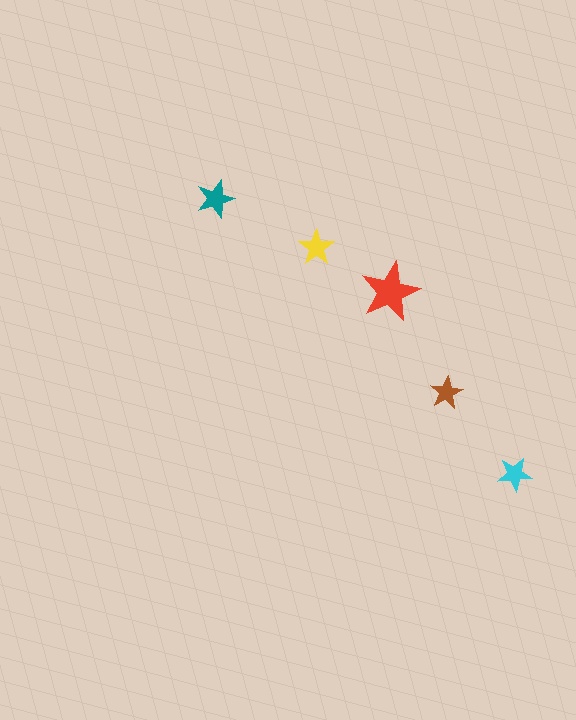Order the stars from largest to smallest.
the red one, the teal one, the yellow one, the cyan one, the brown one.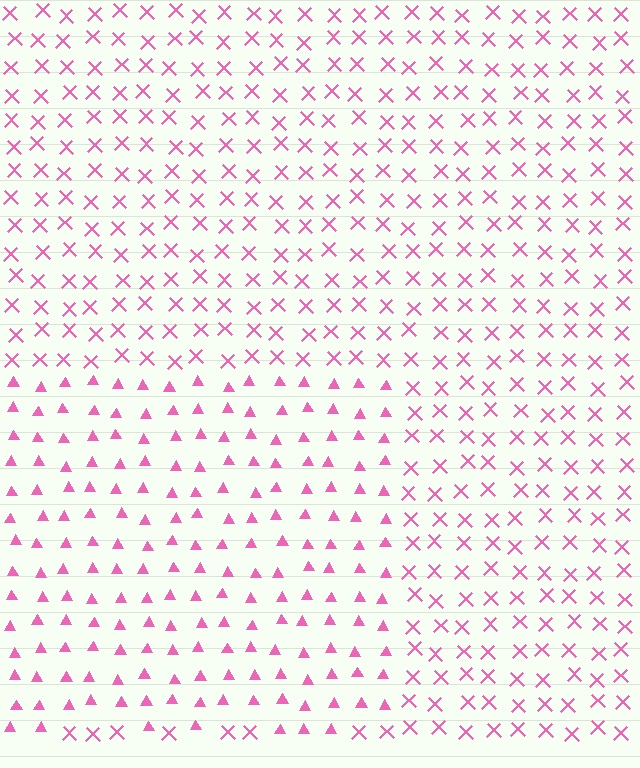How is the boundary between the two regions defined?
The boundary is defined by a change in element shape: triangles inside vs. X marks outside. All elements share the same color and spacing.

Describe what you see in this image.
The image is filled with small pink elements arranged in a uniform grid. A rectangle-shaped region contains triangles, while the surrounding area contains X marks. The boundary is defined purely by the change in element shape.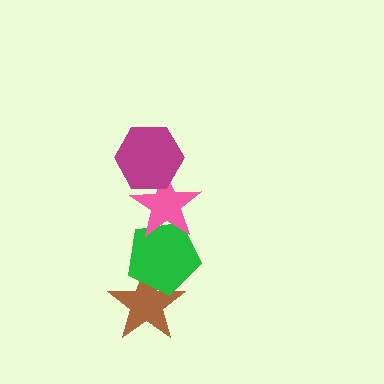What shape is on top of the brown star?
The green pentagon is on top of the brown star.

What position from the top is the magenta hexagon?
The magenta hexagon is 1st from the top.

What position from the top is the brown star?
The brown star is 4th from the top.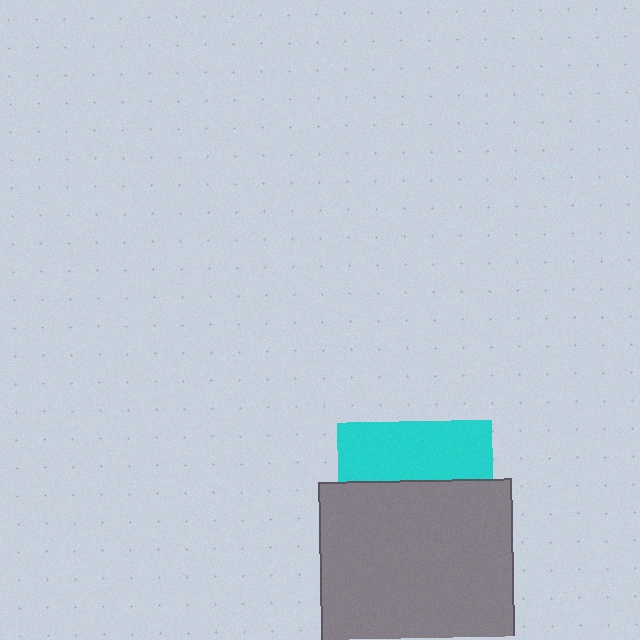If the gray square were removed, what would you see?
You would see the complete cyan square.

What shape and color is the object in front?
The object in front is a gray square.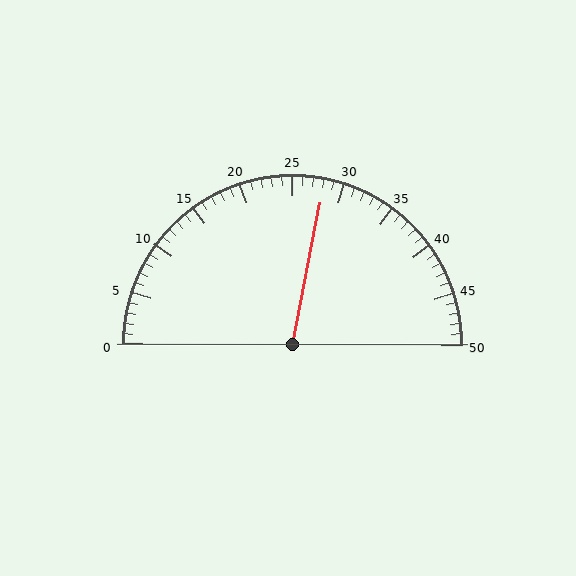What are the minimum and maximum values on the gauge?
The gauge ranges from 0 to 50.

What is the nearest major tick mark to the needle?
The nearest major tick mark is 30.